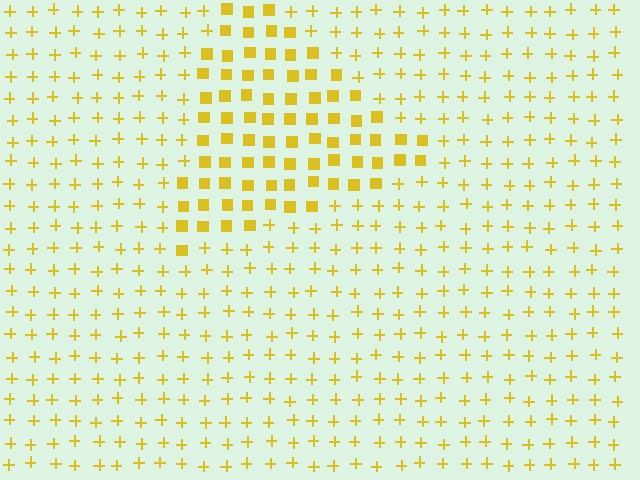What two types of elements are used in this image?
The image uses squares inside the triangle region and plus signs outside it.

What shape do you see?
I see a triangle.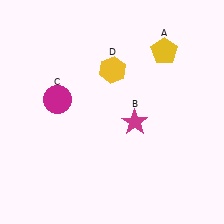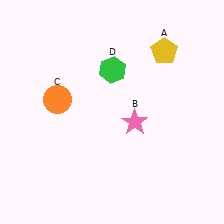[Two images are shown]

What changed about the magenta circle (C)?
In Image 1, C is magenta. In Image 2, it changed to orange.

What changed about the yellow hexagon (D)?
In Image 1, D is yellow. In Image 2, it changed to green.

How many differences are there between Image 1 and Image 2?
There are 3 differences between the two images.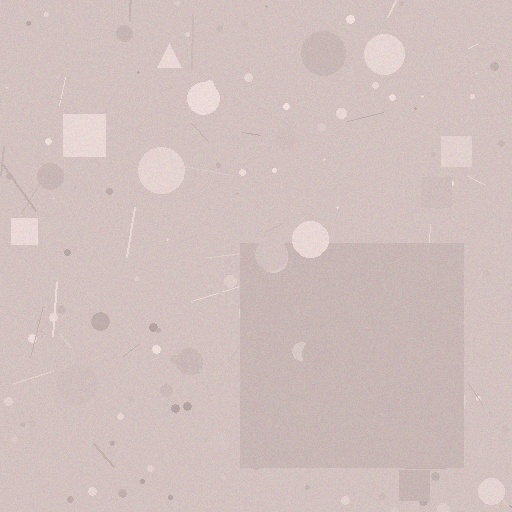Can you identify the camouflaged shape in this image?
The camouflaged shape is a square.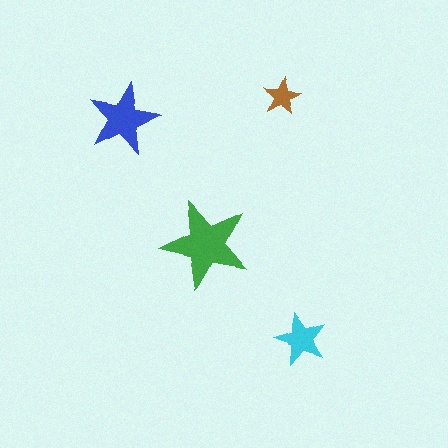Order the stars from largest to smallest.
the green one, the blue one, the cyan one, the brown one.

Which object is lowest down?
The cyan star is bottommost.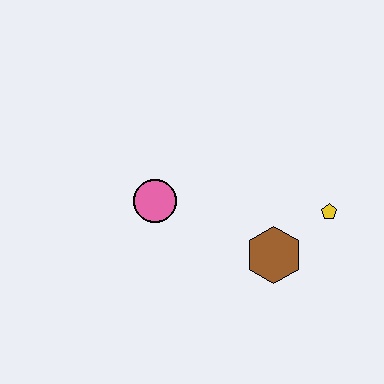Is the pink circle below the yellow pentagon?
No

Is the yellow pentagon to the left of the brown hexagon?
No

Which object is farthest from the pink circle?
The yellow pentagon is farthest from the pink circle.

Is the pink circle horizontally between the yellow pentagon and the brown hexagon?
No